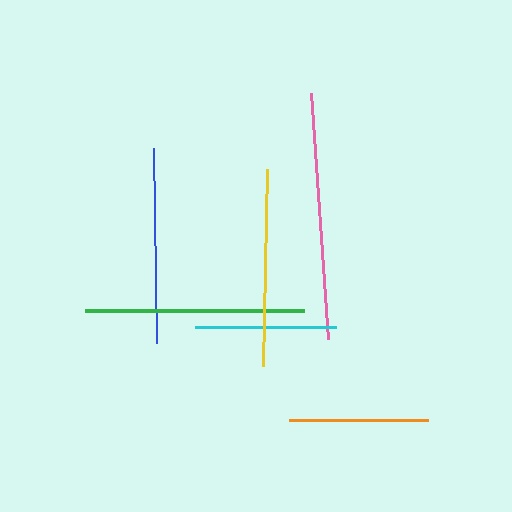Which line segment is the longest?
The pink line is the longest at approximately 246 pixels.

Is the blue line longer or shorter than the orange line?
The blue line is longer than the orange line.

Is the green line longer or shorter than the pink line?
The pink line is longer than the green line.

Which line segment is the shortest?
The orange line is the shortest at approximately 139 pixels.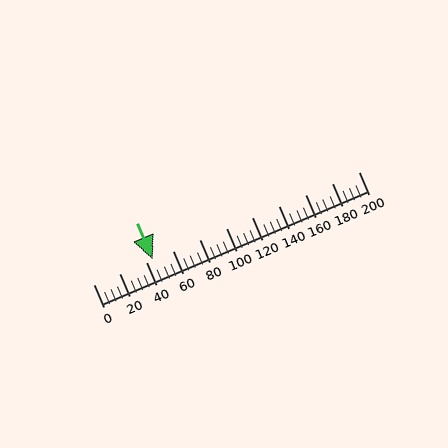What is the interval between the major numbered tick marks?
The major tick marks are spaced 20 units apart.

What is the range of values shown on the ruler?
The ruler shows values from 0 to 200.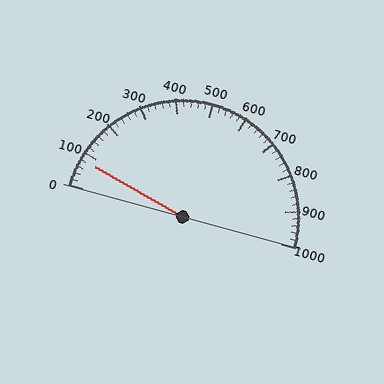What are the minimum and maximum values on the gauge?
The gauge ranges from 0 to 1000.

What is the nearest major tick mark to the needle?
The nearest major tick mark is 100.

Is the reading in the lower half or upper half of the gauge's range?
The reading is in the lower half of the range (0 to 1000).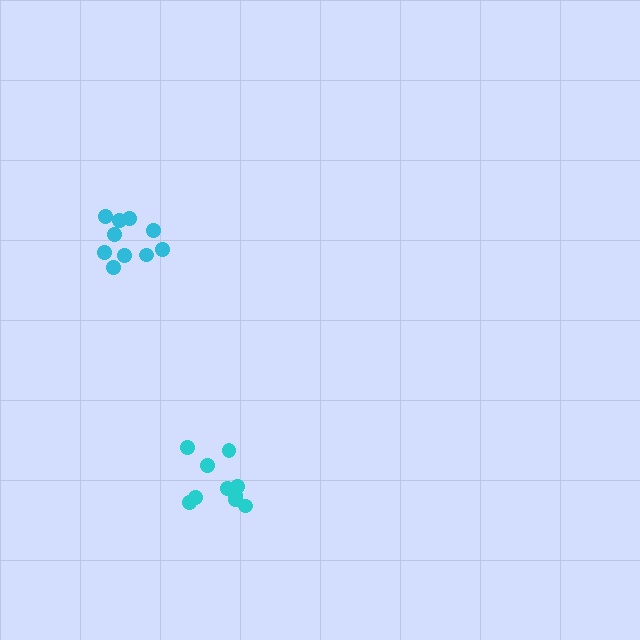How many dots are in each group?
Group 1: 10 dots, Group 2: 10 dots (20 total).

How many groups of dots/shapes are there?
There are 2 groups.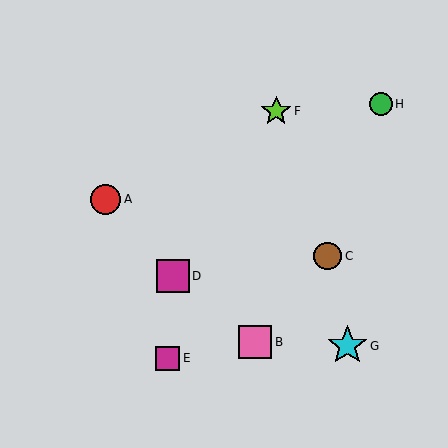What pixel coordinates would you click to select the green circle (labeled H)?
Click at (381, 104) to select the green circle H.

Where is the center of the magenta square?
The center of the magenta square is at (173, 276).